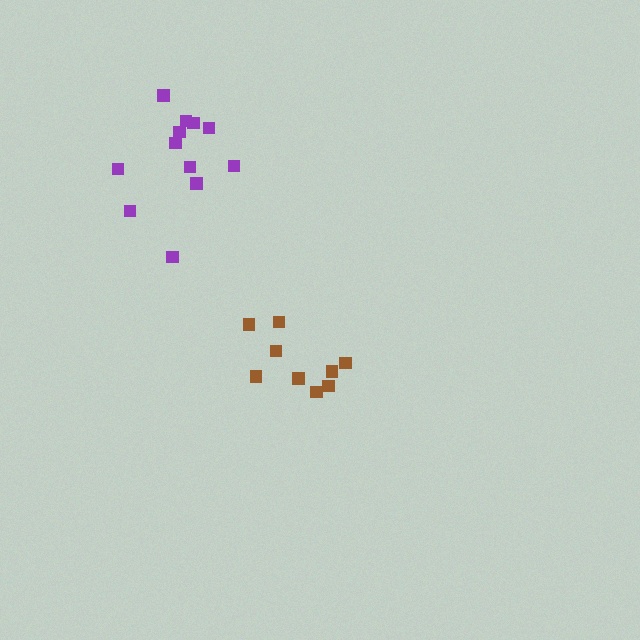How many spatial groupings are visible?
There are 2 spatial groupings.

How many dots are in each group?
Group 1: 9 dots, Group 2: 12 dots (21 total).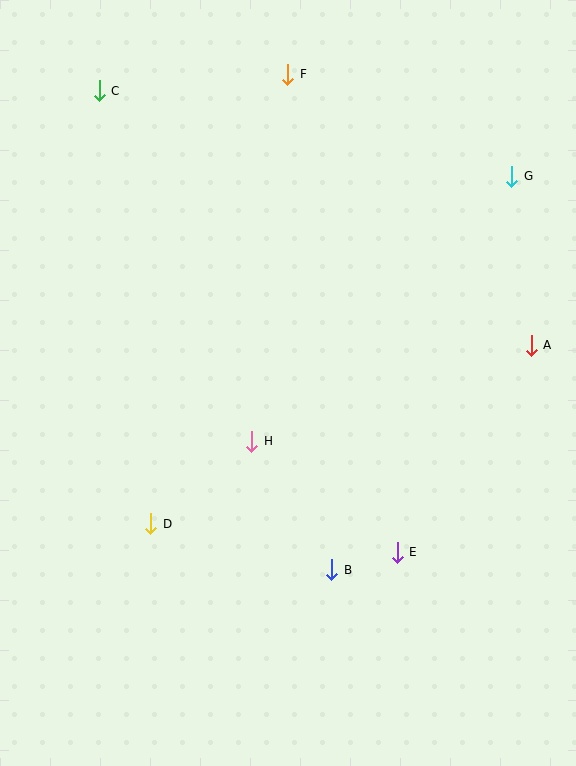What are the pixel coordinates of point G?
Point G is at (512, 176).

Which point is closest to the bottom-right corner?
Point E is closest to the bottom-right corner.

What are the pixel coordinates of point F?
Point F is at (288, 74).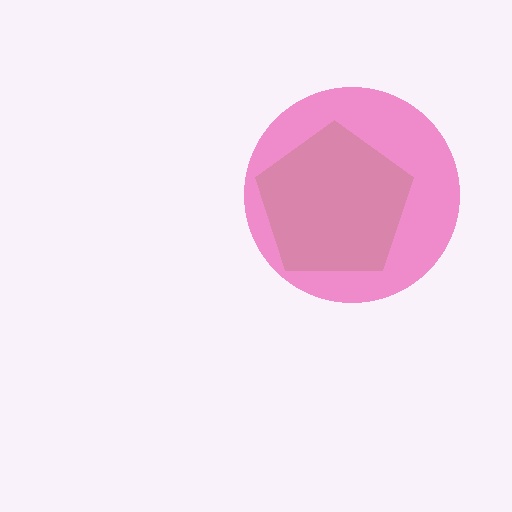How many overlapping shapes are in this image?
There are 2 overlapping shapes in the image.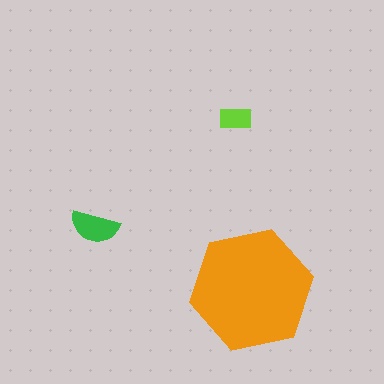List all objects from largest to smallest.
The orange hexagon, the green semicircle, the lime rectangle.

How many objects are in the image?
There are 3 objects in the image.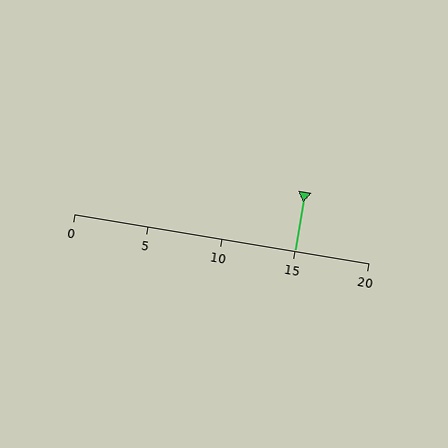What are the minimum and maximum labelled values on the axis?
The axis runs from 0 to 20.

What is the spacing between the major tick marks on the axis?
The major ticks are spaced 5 apart.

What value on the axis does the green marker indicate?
The marker indicates approximately 15.